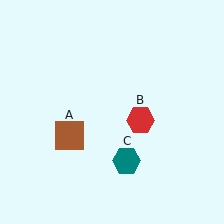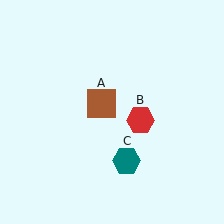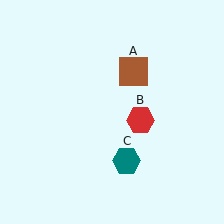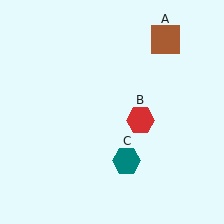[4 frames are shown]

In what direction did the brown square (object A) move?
The brown square (object A) moved up and to the right.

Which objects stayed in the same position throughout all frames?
Red hexagon (object B) and teal hexagon (object C) remained stationary.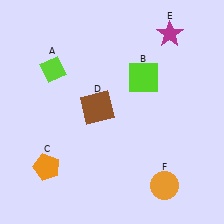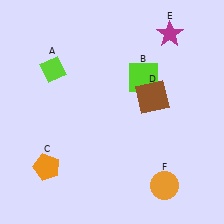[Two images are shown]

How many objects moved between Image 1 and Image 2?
1 object moved between the two images.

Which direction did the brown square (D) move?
The brown square (D) moved right.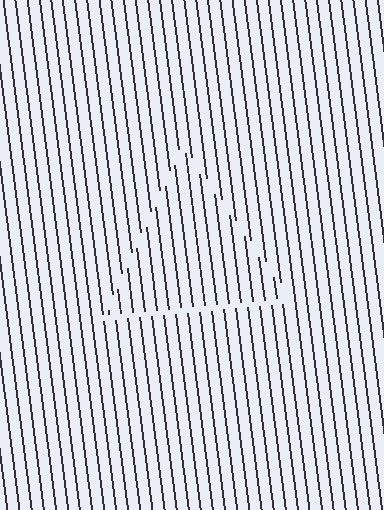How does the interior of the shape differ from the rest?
The interior of the shape contains the same grating, shifted by half a period — the contour is defined by the phase discontinuity where line-ends from the inner and outer gratings abut.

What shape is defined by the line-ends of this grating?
An illusory triangle. The interior of the shape contains the same grating, shifted by half a period — the contour is defined by the phase discontinuity where line-ends from the inner and outer gratings abut.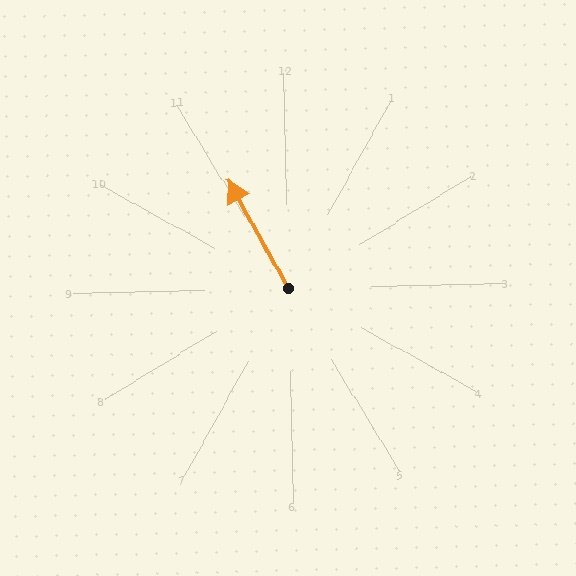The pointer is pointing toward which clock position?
Roughly 11 o'clock.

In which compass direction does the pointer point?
Northwest.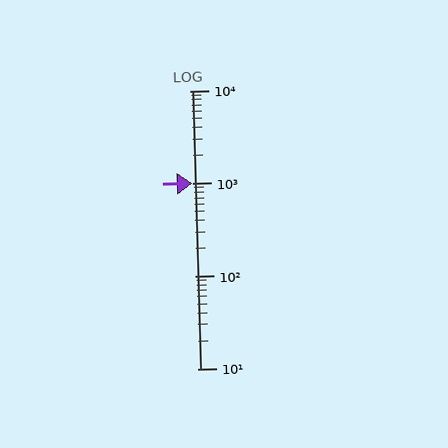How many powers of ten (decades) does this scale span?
The scale spans 3 decades, from 10 to 10000.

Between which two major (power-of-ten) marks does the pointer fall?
The pointer is between 1000 and 10000.